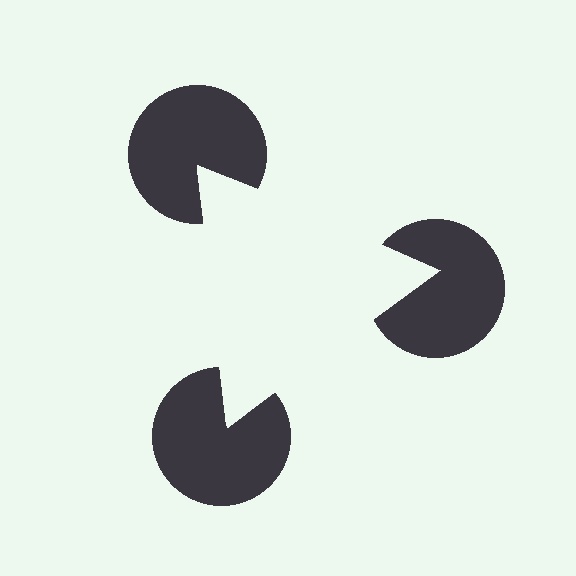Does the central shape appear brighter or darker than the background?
It typically appears slightly brighter than the background, even though no actual brightness change is drawn.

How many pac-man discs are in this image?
There are 3 — one at each vertex of the illusory triangle.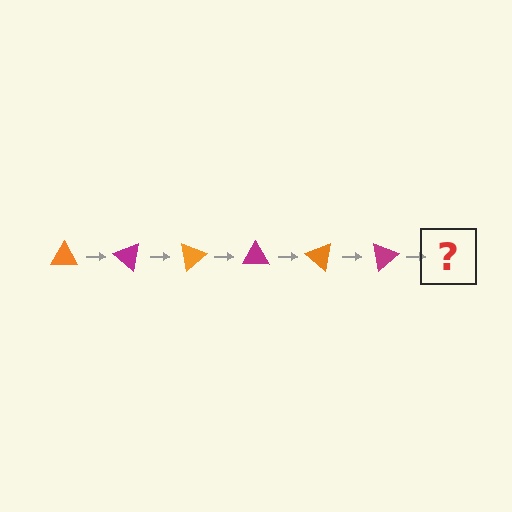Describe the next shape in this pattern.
It should be an orange triangle, rotated 240 degrees from the start.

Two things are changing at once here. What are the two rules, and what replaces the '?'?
The two rules are that it rotates 40 degrees each step and the color cycles through orange and magenta. The '?' should be an orange triangle, rotated 240 degrees from the start.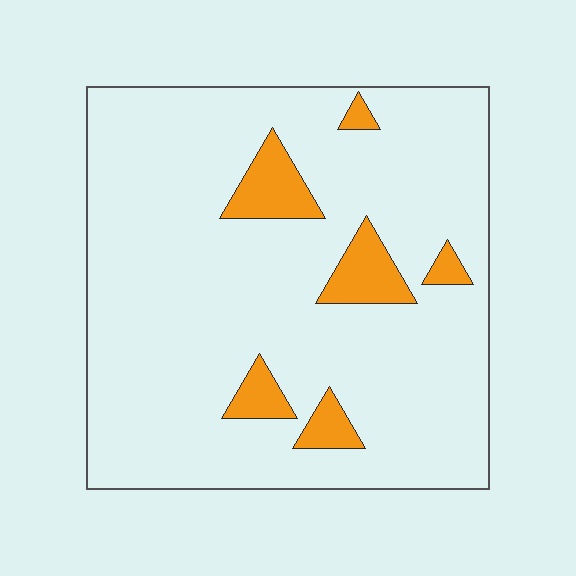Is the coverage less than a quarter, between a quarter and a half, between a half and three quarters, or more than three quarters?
Less than a quarter.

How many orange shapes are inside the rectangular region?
6.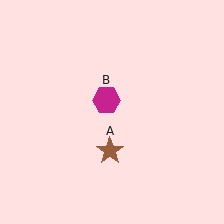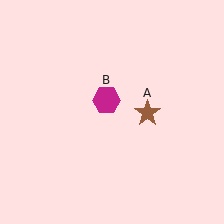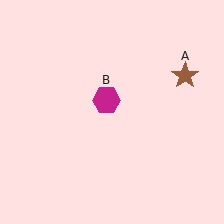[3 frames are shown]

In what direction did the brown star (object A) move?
The brown star (object A) moved up and to the right.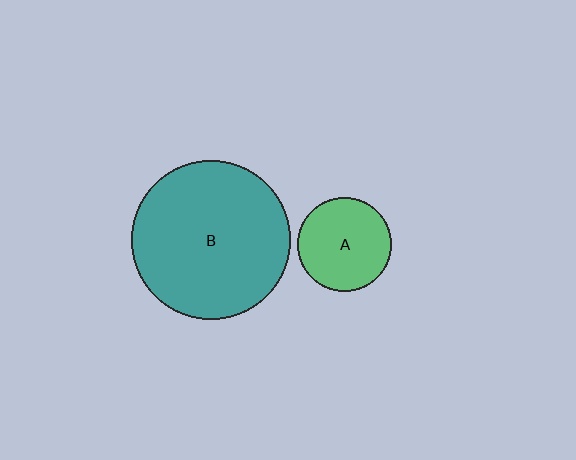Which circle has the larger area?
Circle B (teal).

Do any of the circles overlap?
No, none of the circles overlap.